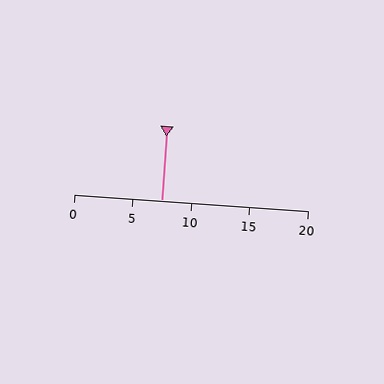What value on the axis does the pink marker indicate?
The marker indicates approximately 7.5.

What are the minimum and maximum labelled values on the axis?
The axis runs from 0 to 20.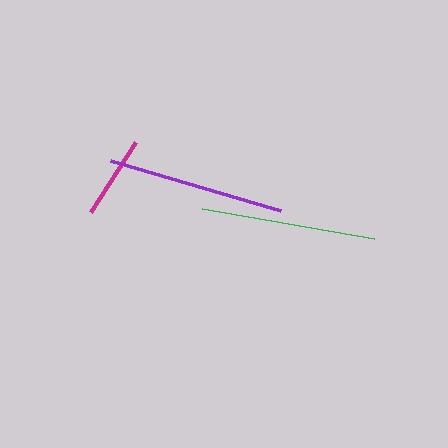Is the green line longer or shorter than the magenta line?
The green line is longer than the magenta line.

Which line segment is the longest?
The purple line is the longest at approximately 177 pixels.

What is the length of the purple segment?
The purple segment is approximately 177 pixels long.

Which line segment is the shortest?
The magenta line is the shortest at approximately 83 pixels.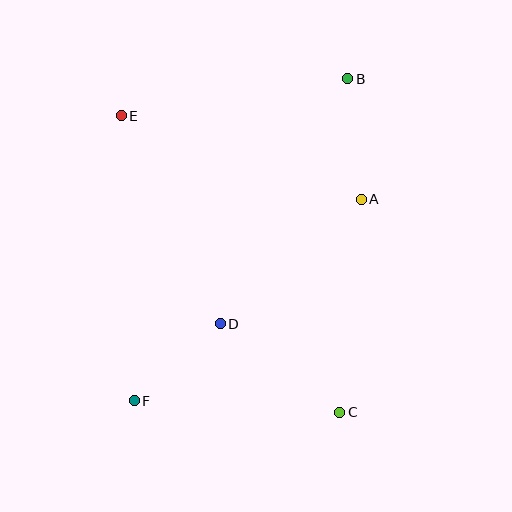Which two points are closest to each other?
Points D and F are closest to each other.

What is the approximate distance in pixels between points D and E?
The distance between D and E is approximately 230 pixels.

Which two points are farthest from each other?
Points B and F are farthest from each other.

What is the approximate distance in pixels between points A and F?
The distance between A and F is approximately 303 pixels.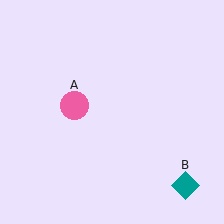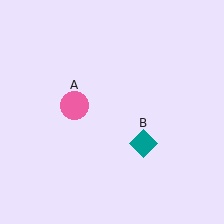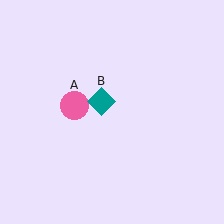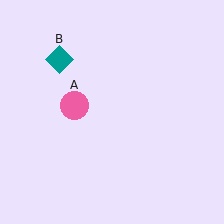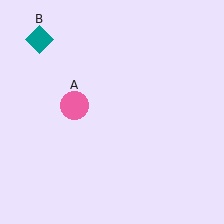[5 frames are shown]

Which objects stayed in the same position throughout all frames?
Pink circle (object A) remained stationary.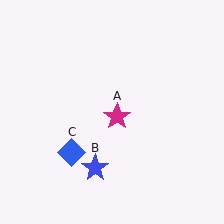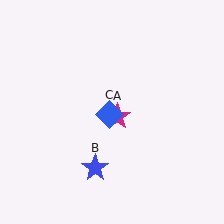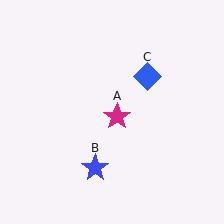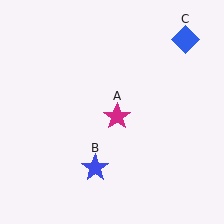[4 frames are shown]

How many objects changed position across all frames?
1 object changed position: blue diamond (object C).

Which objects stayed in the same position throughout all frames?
Magenta star (object A) and blue star (object B) remained stationary.